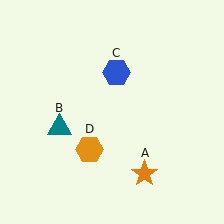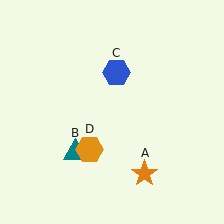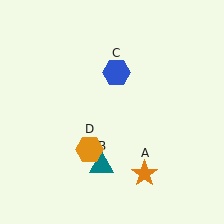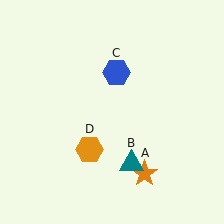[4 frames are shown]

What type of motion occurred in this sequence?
The teal triangle (object B) rotated counterclockwise around the center of the scene.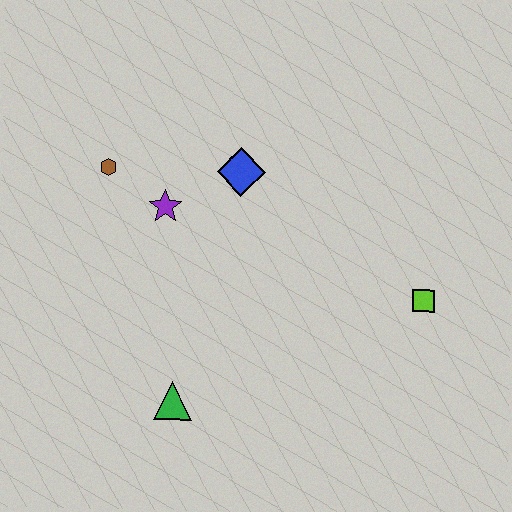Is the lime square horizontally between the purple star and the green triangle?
No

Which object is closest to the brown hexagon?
The purple star is closest to the brown hexagon.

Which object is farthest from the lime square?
The brown hexagon is farthest from the lime square.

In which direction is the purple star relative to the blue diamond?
The purple star is to the left of the blue diamond.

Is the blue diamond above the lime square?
Yes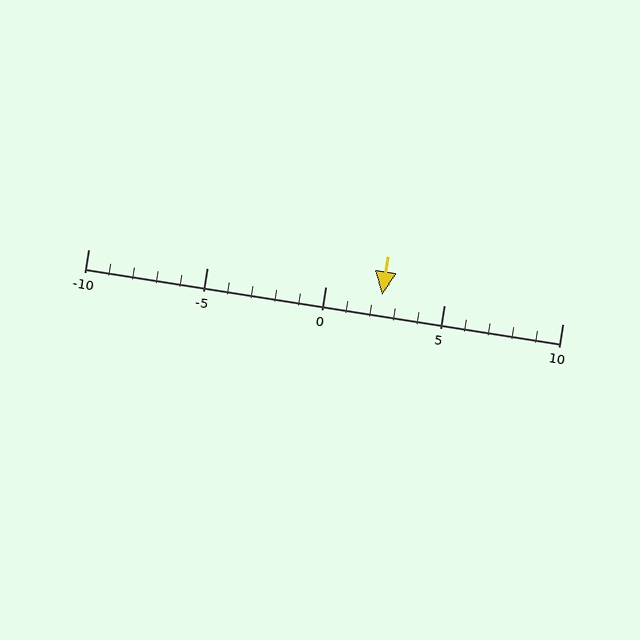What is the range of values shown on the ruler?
The ruler shows values from -10 to 10.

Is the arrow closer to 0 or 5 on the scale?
The arrow is closer to 0.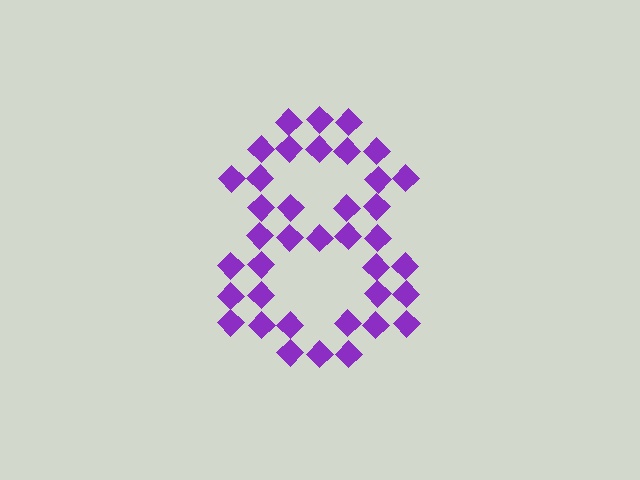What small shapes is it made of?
It is made of small diamonds.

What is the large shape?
The large shape is the digit 8.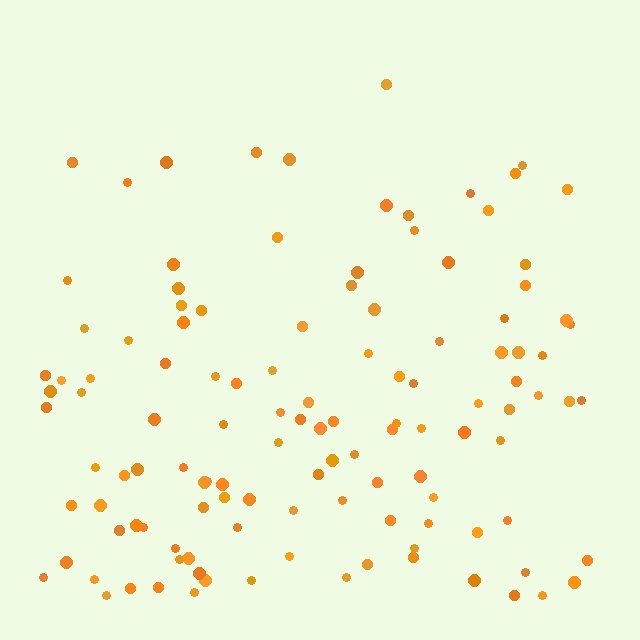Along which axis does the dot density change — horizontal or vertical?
Vertical.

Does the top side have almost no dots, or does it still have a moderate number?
Still a moderate number, just noticeably fewer than the bottom.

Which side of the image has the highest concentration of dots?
The bottom.